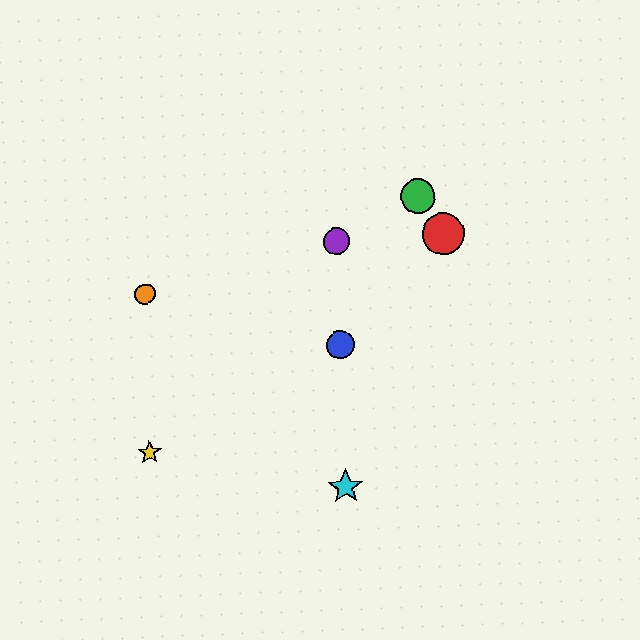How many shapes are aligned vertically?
3 shapes (the blue circle, the purple circle, the cyan star) are aligned vertically.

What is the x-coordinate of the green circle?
The green circle is at x≈418.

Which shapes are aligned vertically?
The blue circle, the purple circle, the cyan star are aligned vertically.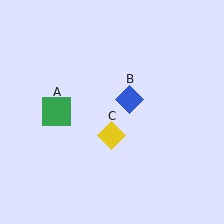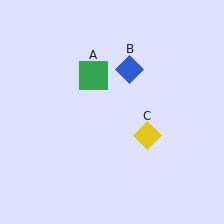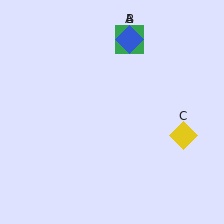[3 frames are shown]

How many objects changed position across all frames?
3 objects changed position: green square (object A), blue diamond (object B), yellow diamond (object C).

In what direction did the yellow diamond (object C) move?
The yellow diamond (object C) moved right.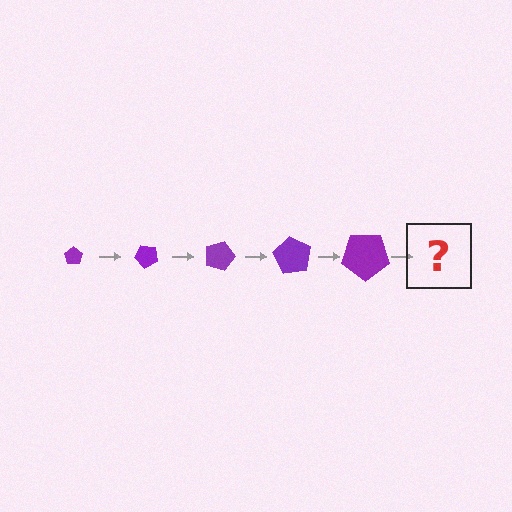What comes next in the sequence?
The next element should be a pentagon, larger than the previous one and rotated 225 degrees from the start.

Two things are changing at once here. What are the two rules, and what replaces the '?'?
The two rules are that the pentagon grows larger each step and it rotates 45 degrees each step. The '?' should be a pentagon, larger than the previous one and rotated 225 degrees from the start.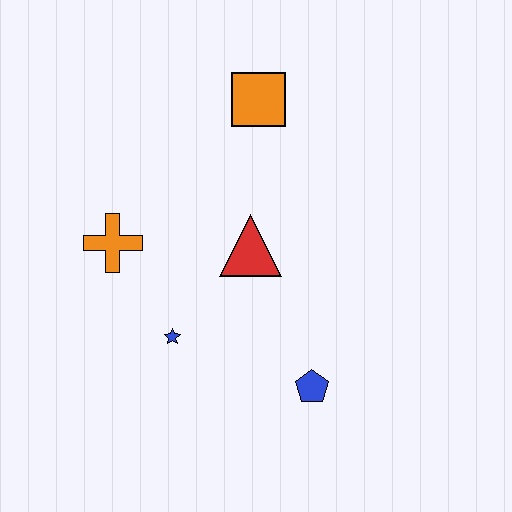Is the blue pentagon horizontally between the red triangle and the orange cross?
No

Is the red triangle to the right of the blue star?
Yes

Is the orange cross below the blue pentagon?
No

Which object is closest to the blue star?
The orange cross is closest to the blue star.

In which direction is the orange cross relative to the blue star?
The orange cross is above the blue star.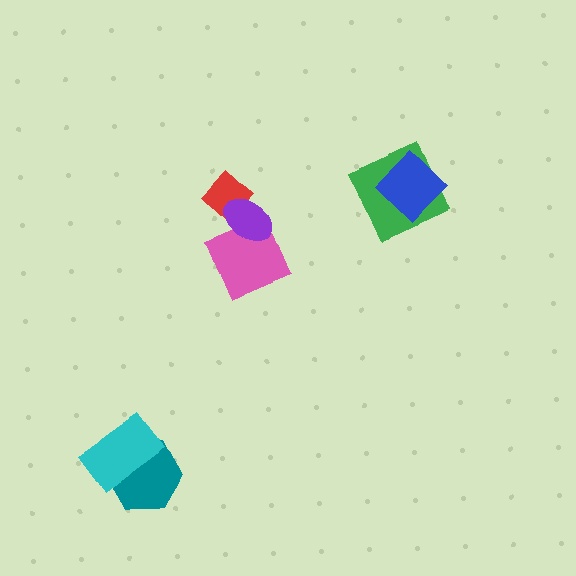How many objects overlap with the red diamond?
1 object overlaps with the red diamond.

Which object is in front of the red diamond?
The purple ellipse is in front of the red diamond.